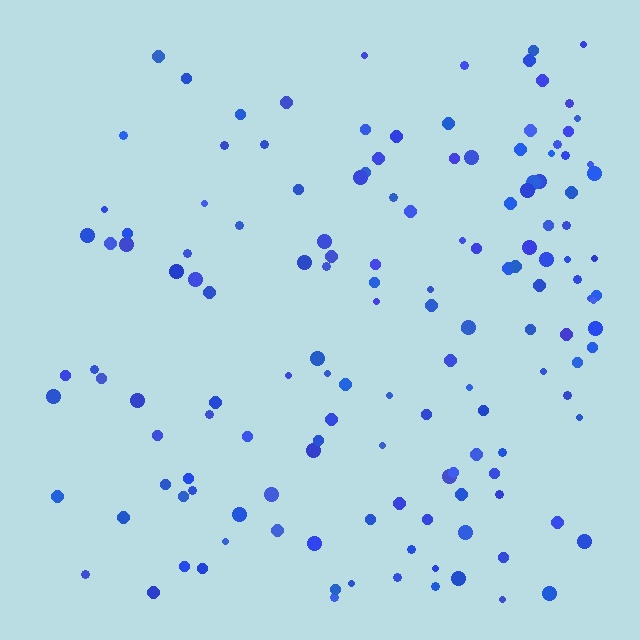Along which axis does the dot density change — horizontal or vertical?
Horizontal.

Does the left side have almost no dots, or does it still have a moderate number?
Still a moderate number, just noticeably fewer than the right.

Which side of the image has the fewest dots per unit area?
The left.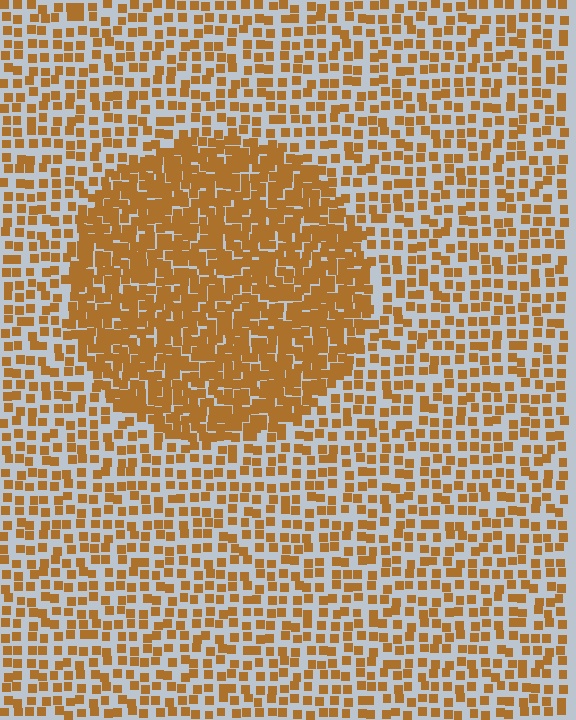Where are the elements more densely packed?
The elements are more densely packed inside the circle boundary.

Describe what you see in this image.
The image contains small brown elements arranged at two different densities. A circle-shaped region is visible where the elements are more densely packed than the surrounding area.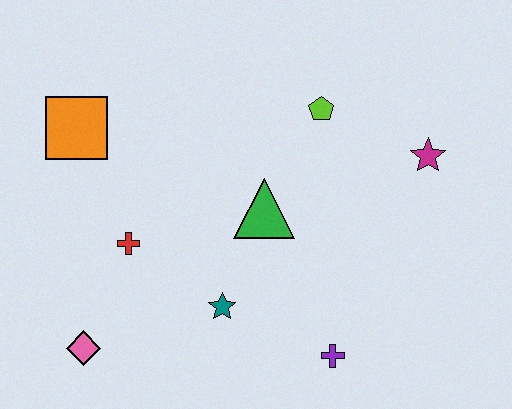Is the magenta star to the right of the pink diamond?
Yes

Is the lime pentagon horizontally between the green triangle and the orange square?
No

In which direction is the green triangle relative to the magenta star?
The green triangle is to the left of the magenta star.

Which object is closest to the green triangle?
The teal star is closest to the green triangle.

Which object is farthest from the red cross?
The magenta star is farthest from the red cross.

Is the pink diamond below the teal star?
Yes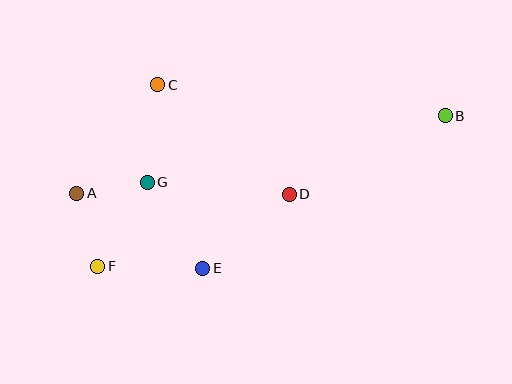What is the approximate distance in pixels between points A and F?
The distance between A and F is approximately 76 pixels.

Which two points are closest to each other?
Points A and G are closest to each other.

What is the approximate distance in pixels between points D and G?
The distance between D and G is approximately 143 pixels.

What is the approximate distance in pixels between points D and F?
The distance between D and F is approximately 205 pixels.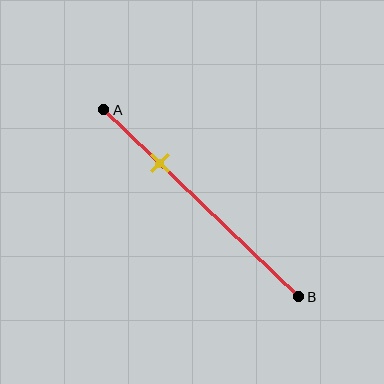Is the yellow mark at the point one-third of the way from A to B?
No, the mark is at about 30% from A, not at the 33% one-third point.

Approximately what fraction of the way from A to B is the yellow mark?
The yellow mark is approximately 30% of the way from A to B.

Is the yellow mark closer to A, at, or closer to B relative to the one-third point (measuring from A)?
The yellow mark is closer to point A than the one-third point of segment AB.